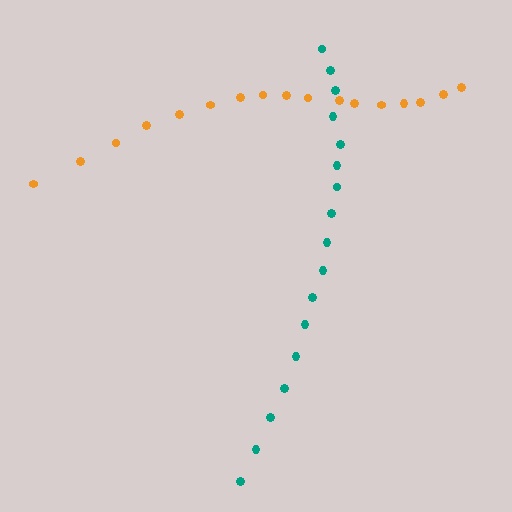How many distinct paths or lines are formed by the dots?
There are 2 distinct paths.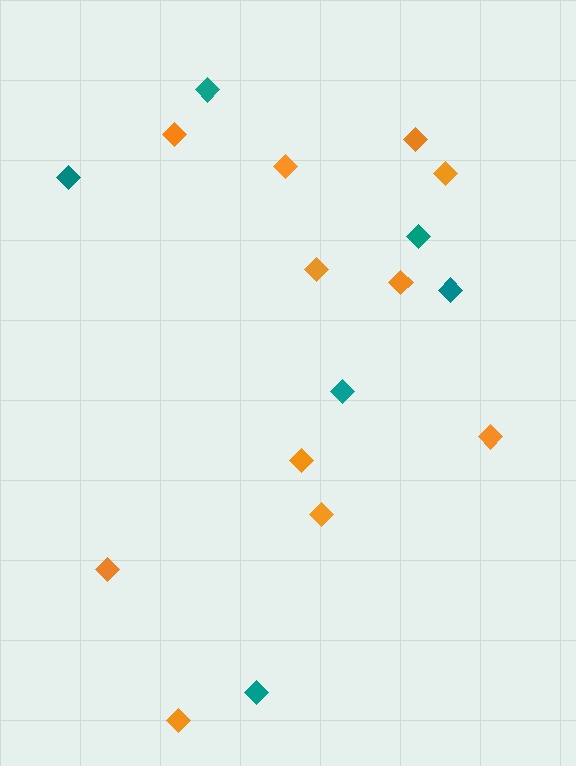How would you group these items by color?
There are 2 groups: one group of orange diamonds (11) and one group of teal diamonds (6).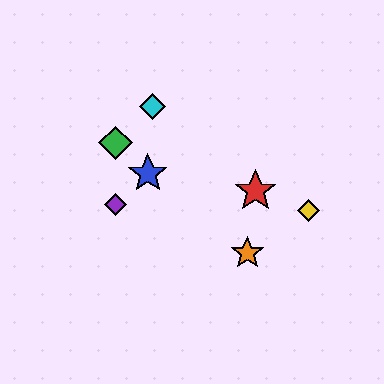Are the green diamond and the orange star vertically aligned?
No, the green diamond is at x≈115 and the orange star is at x≈247.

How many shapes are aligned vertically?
2 shapes (the green diamond, the purple diamond) are aligned vertically.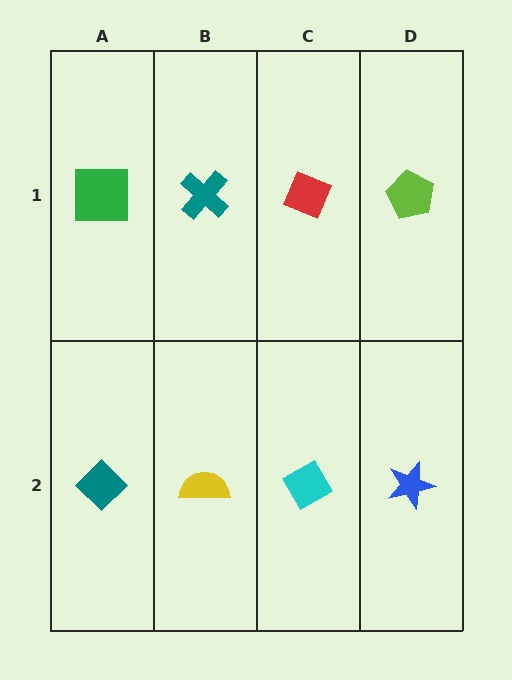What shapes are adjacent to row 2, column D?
A lime pentagon (row 1, column D), a cyan diamond (row 2, column C).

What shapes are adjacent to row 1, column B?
A yellow semicircle (row 2, column B), a green square (row 1, column A), a red diamond (row 1, column C).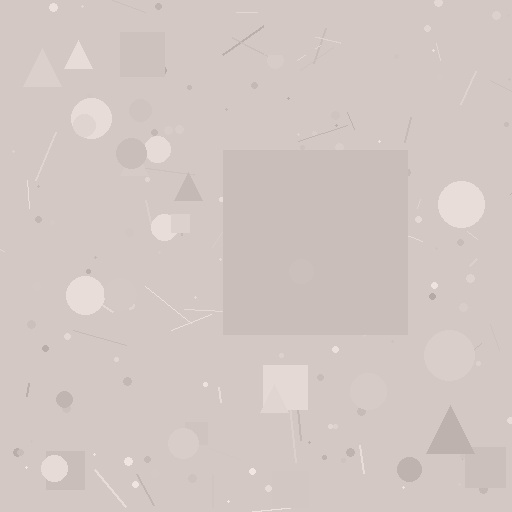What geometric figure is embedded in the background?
A square is embedded in the background.